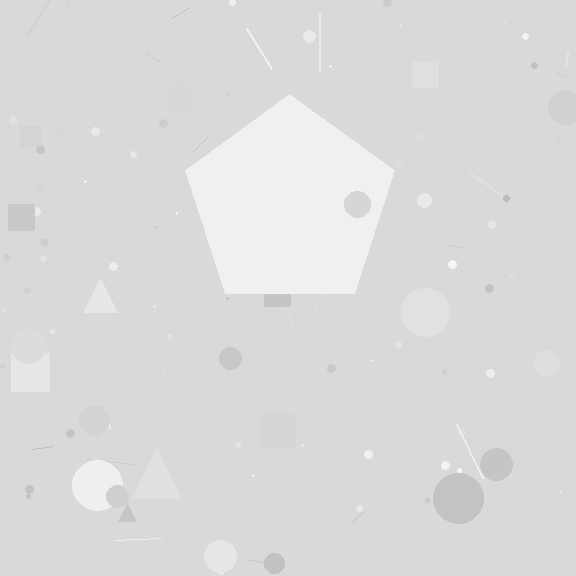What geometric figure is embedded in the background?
A pentagon is embedded in the background.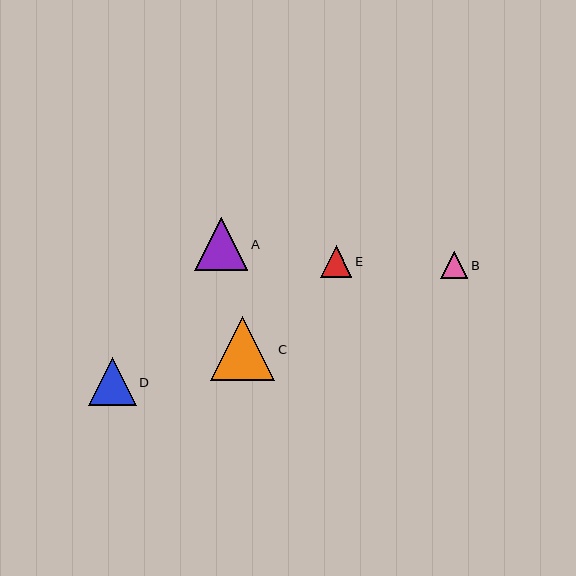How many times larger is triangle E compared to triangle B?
Triangle E is approximately 1.2 times the size of triangle B.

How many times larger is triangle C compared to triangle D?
Triangle C is approximately 1.3 times the size of triangle D.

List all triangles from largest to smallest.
From largest to smallest: C, A, D, E, B.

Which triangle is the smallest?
Triangle B is the smallest with a size of approximately 27 pixels.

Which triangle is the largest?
Triangle C is the largest with a size of approximately 64 pixels.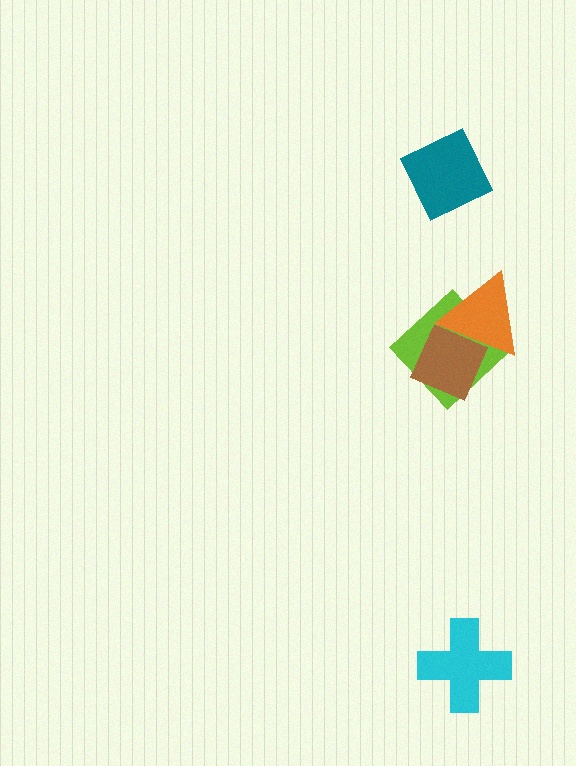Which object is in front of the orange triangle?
The brown square is in front of the orange triangle.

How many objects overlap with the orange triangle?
2 objects overlap with the orange triangle.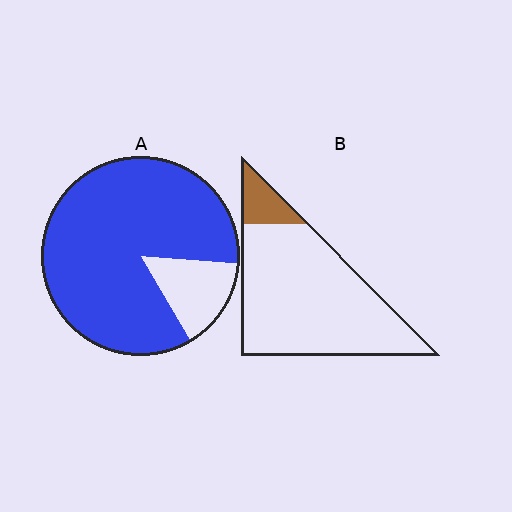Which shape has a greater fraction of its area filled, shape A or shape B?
Shape A.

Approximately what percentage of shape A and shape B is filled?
A is approximately 85% and B is approximately 10%.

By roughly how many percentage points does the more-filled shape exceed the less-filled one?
By roughly 75 percentage points (A over B).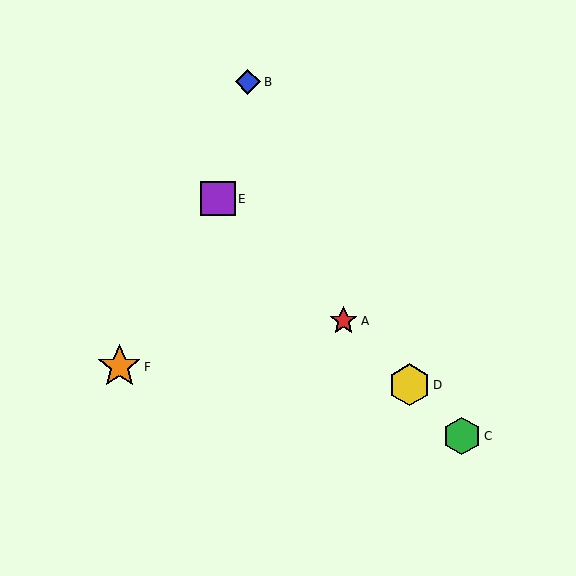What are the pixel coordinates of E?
Object E is at (218, 199).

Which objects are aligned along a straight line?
Objects A, C, D, E are aligned along a straight line.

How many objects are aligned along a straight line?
4 objects (A, C, D, E) are aligned along a straight line.